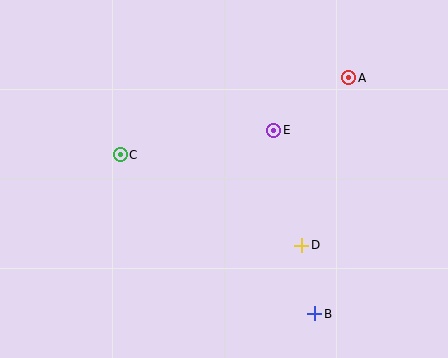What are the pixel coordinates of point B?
Point B is at (315, 314).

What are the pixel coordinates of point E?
Point E is at (274, 130).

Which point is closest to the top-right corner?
Point A is closest to the top-right corner.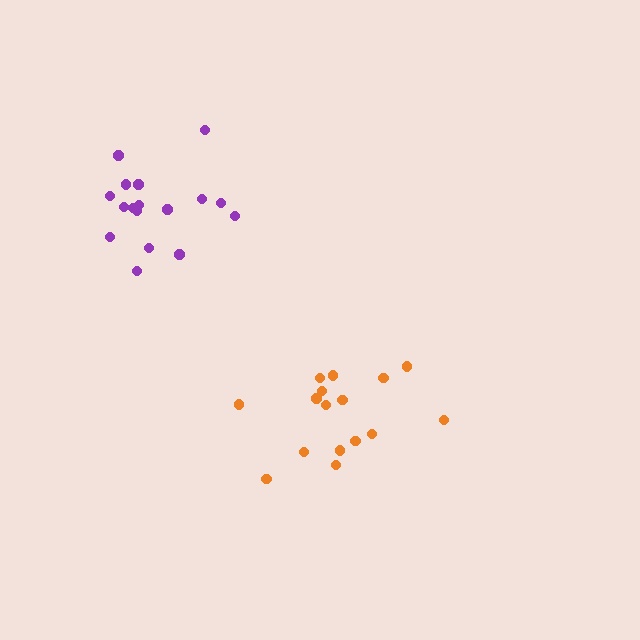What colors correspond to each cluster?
The clusters are colored: orange, purple.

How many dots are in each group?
Group 1: 16 dots, Group 2: 17 dots (33 total).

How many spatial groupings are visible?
There are 2 spatial groupings.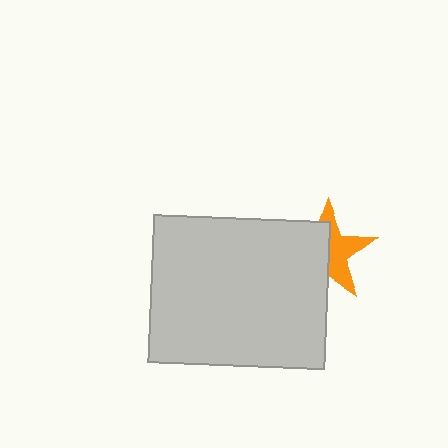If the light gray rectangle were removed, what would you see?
You would see the complete orange star.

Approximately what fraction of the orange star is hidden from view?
Roughly 53% of the orange star is hidden behind the light gray rectangle.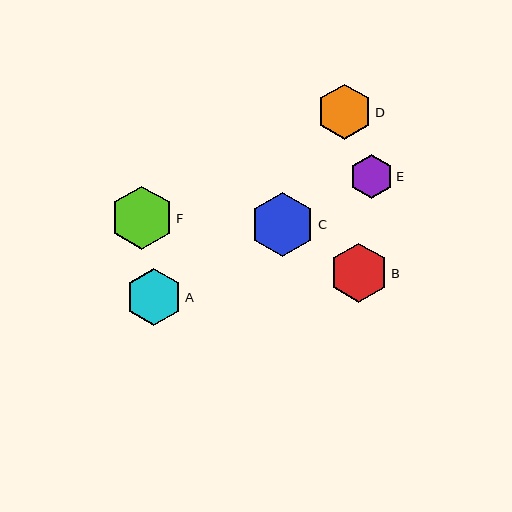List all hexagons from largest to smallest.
From largest to smallest: C, F, B, A, D, E.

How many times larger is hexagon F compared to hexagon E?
Hexagon F is approximately 1.4 times the size of hexagon E.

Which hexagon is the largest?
Hexagon C is the largest with a size of approximately 65 pixels.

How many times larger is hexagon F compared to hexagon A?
Hexagon F is approximately 1.1 times the size of hexagon A.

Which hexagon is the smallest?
Hexagon E is the smallest with a size of approximately 44 pixels.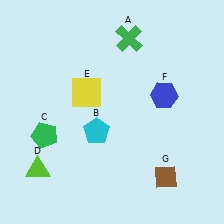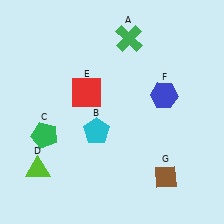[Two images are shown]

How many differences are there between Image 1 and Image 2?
There is 1 difference between the two images.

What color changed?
The square (E) changed from yellow in Image 1 to red in Image 2.